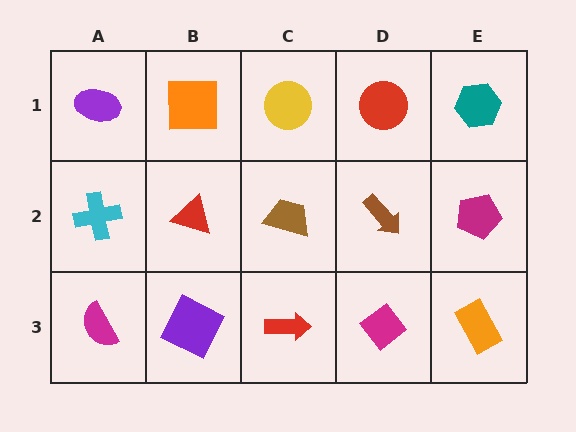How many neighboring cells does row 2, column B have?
4.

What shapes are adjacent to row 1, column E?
A magenta pentagon (row 2, column E), a red circle (row 1, column D).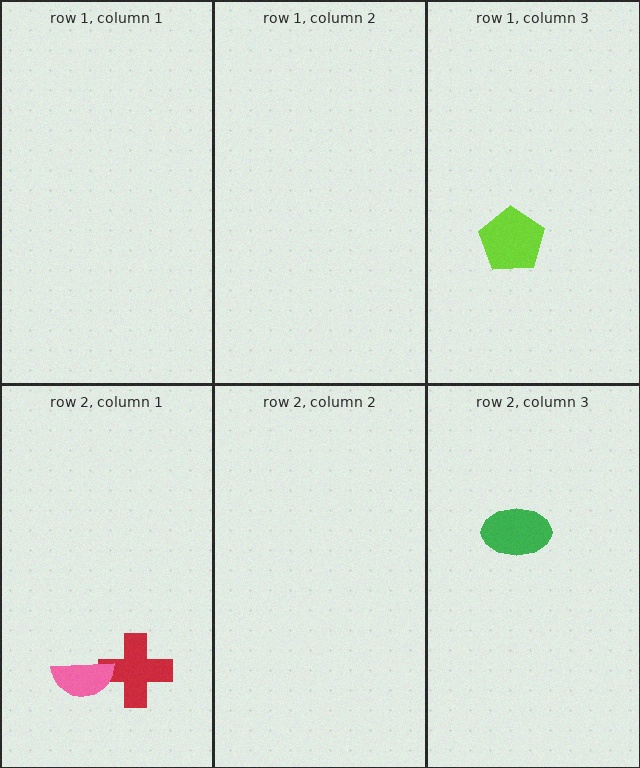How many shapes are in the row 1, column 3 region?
1.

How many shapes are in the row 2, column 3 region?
1.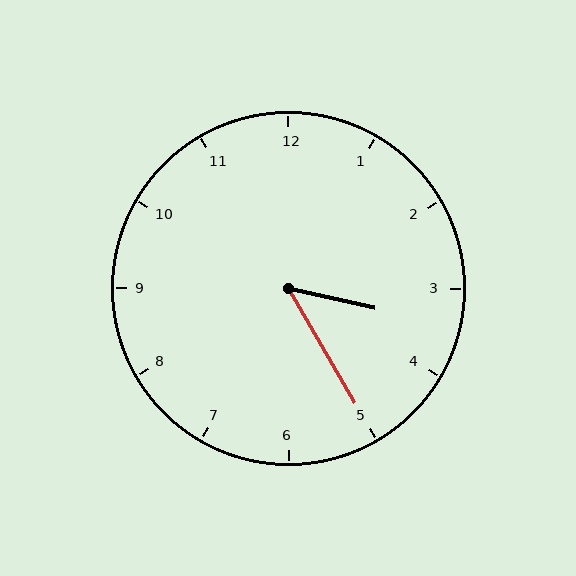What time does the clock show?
3:25.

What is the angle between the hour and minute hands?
Approximately 48 degrees.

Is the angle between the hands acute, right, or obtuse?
It is acute.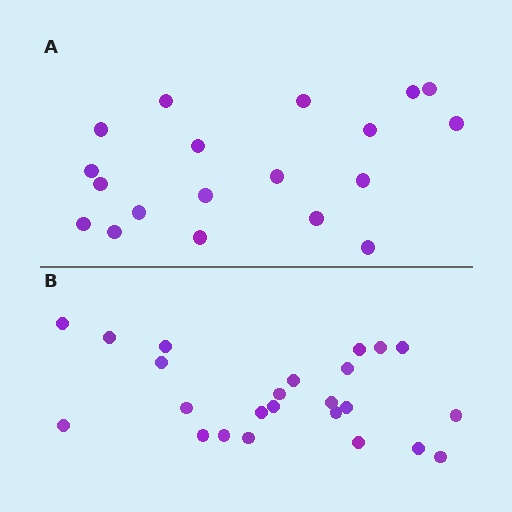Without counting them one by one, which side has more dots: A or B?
Region B (the bottom region) has more dots.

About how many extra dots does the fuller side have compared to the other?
Region B has about 5 more dots than region A.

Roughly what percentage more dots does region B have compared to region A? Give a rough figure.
About 25% more.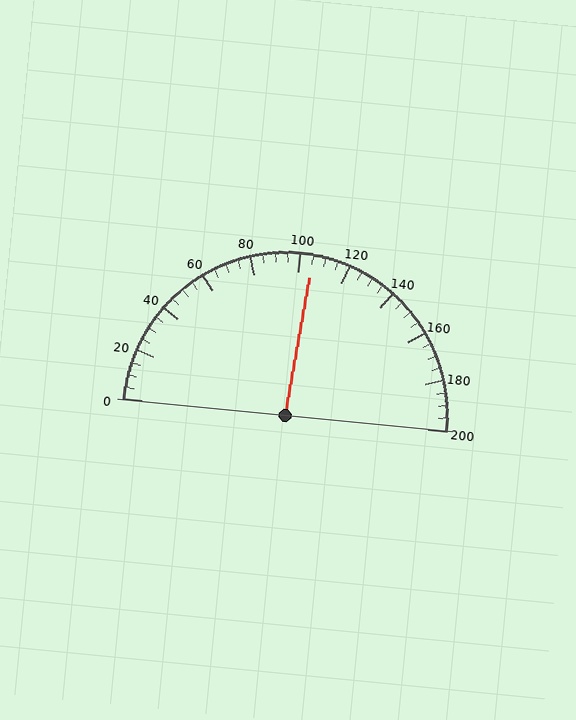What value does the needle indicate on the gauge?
The needle indicates approximately 105.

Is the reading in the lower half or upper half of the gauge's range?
The reading is in the upper half of the range (0 to 200).